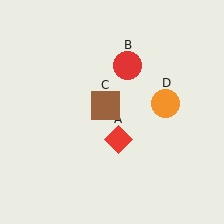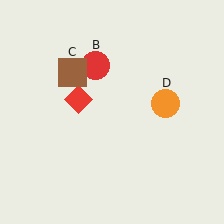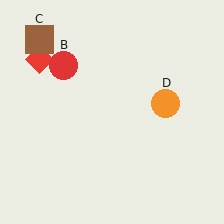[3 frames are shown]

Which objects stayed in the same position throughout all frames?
Orange circle (object D) remained stationary.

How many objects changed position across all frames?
3 objects changed position: red diamond (object A), red circle (object B), brown square (object C).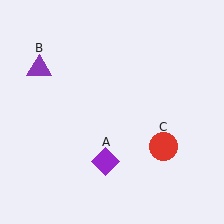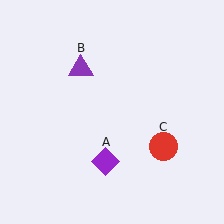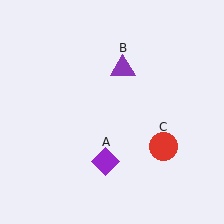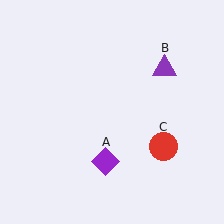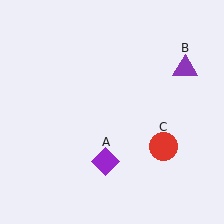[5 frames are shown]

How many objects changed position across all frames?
1 object changed position: purple triangle (object B).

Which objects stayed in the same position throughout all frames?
Purple diamond (object A) and red circle (object C) remained stationary.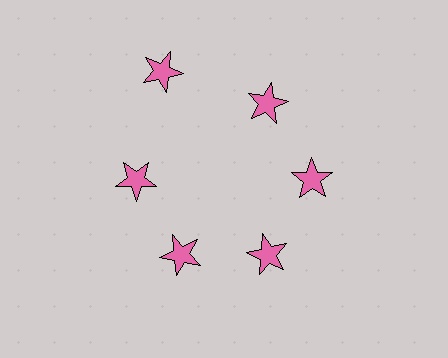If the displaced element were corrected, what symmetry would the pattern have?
It would have 6-fold rotational symmetry — the pattern would map onto itself every 60 degrees.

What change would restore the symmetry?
The symmetry would be restored by moving it inward, back onto the ring so that all 6 stars sit at equal angles and equal distance from the center.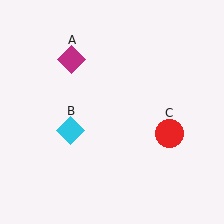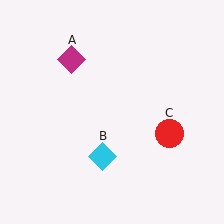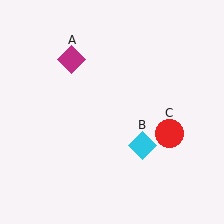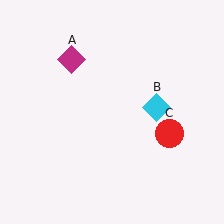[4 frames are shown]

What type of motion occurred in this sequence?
The cyan diamond (object B) rotated counterclockwise around the center of the scene.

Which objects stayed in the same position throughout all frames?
Magenta diamond (object A) and red circle (object C) remained stationary.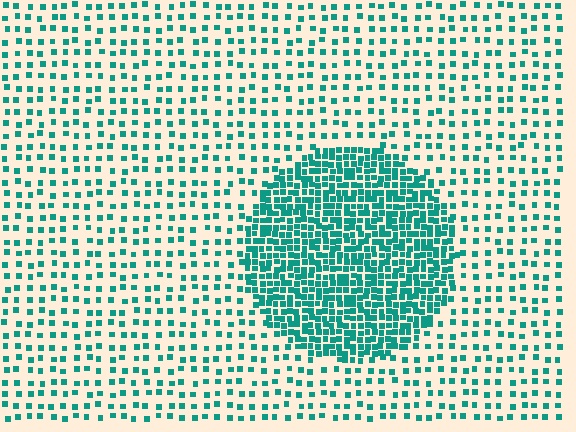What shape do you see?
I see a circle.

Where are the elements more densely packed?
The elements are more densely packed inside the circle boundary.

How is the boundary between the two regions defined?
The boundary is defined by a change in element density (approximately 2.8x ratio). All elements are the same color, size, and shape.